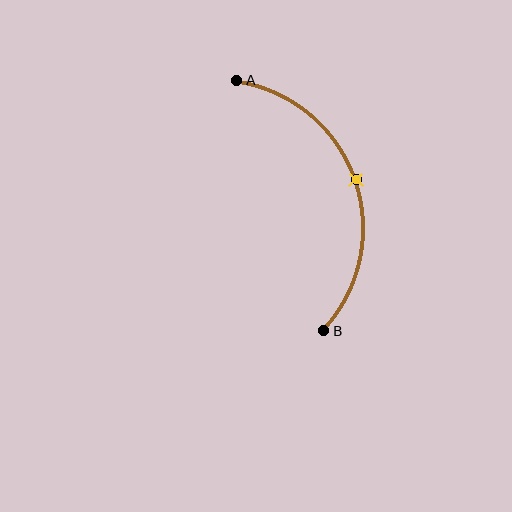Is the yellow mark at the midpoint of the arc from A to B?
Yes. The yellow mark lies on the arc at equal arc-length from both A and B — it is the arc midpoint.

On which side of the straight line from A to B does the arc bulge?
The arc bulges to the right of the straight line connecting A and B.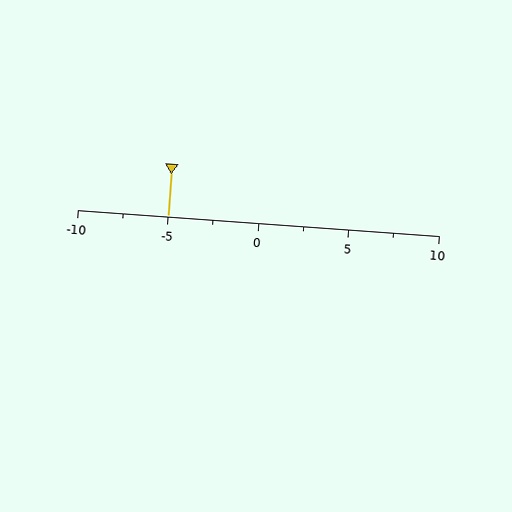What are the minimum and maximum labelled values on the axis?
The axis runs from -10 to 10.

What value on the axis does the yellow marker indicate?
The marker indicates approximately -5.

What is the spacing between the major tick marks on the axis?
The major ticks are spaced 5 apart.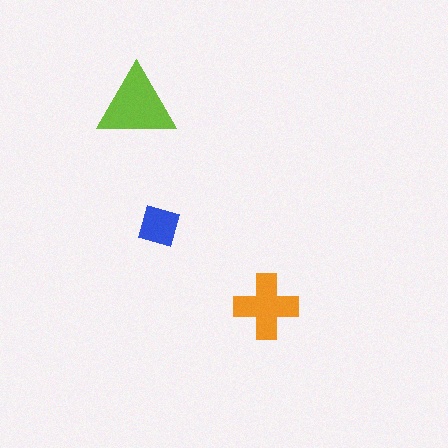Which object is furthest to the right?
The orange cross is rightmost.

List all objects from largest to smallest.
The lime triangle, the orange cross, the blue diamond.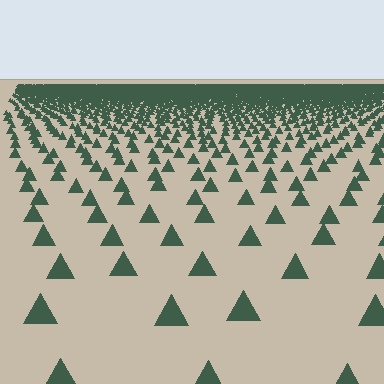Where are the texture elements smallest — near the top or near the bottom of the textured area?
Near the top.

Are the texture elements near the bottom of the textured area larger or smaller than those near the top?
Larger. Near the bottom, elements are closer to the viewer and appear at a bigger on-screen size.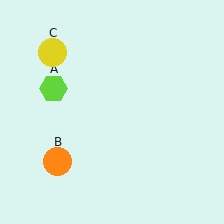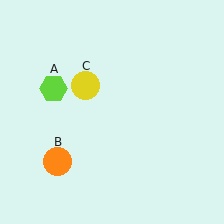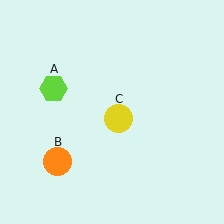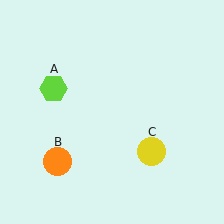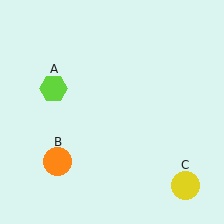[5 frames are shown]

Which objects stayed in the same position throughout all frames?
Lime hexagon (object A) and orange circle (object B) remained stationary.